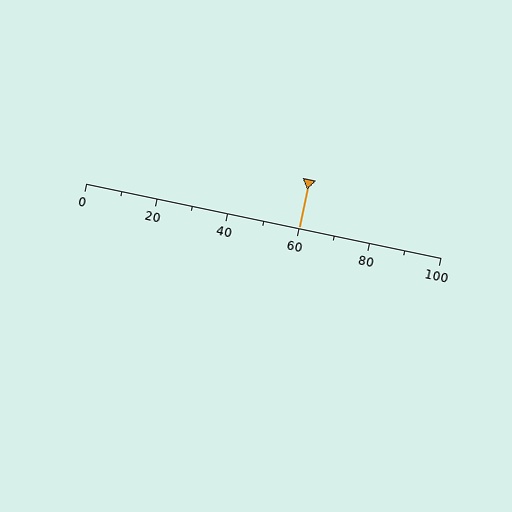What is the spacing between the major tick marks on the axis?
The major ticks are spaced 20 apart.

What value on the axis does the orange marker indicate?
The marker indicates approximately 60.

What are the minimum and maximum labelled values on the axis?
The axis runs from 0 to 100.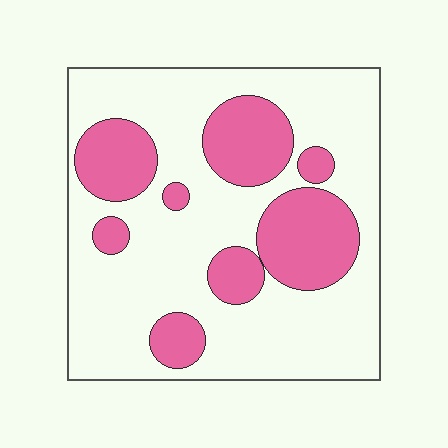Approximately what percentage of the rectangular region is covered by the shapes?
Approximately 30%.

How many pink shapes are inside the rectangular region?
8.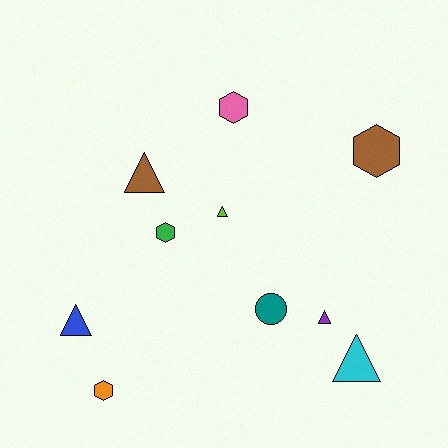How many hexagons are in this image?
There are 4 hexagons.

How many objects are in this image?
There are 10 objects.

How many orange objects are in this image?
There is 1 orange object.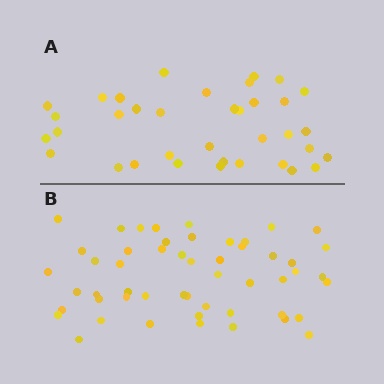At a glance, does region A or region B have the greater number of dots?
Region B (the bottom region) has more dots.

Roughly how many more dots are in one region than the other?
Region B has approximately 15 more dots than region A.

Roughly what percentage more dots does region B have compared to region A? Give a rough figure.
About 45% more.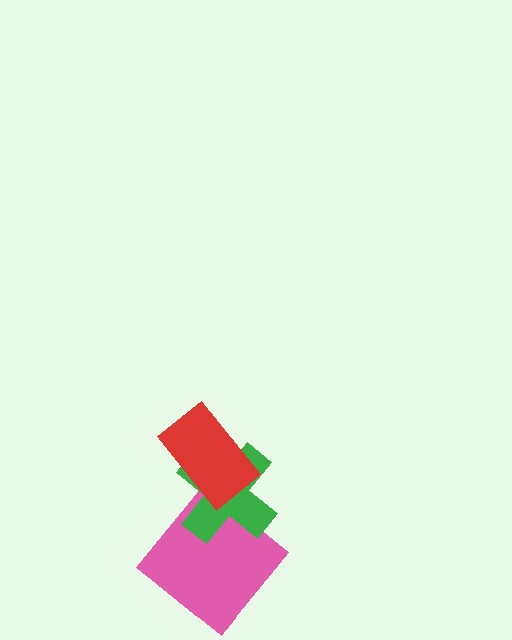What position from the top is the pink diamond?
The pink diamond is 3rd from the top.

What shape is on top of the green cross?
The red rectangle is on top of the green cross.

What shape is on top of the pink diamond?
The green cross is on top of the pink diamond.